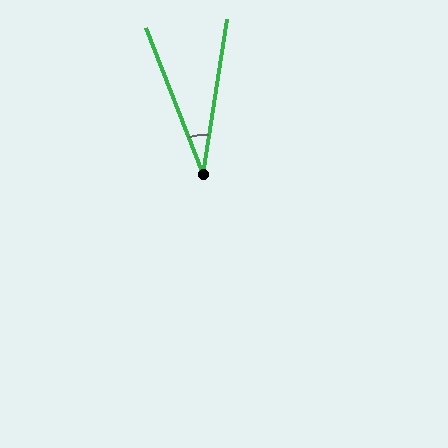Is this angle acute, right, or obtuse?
It is acute.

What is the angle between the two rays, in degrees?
Approximately 30 degrees.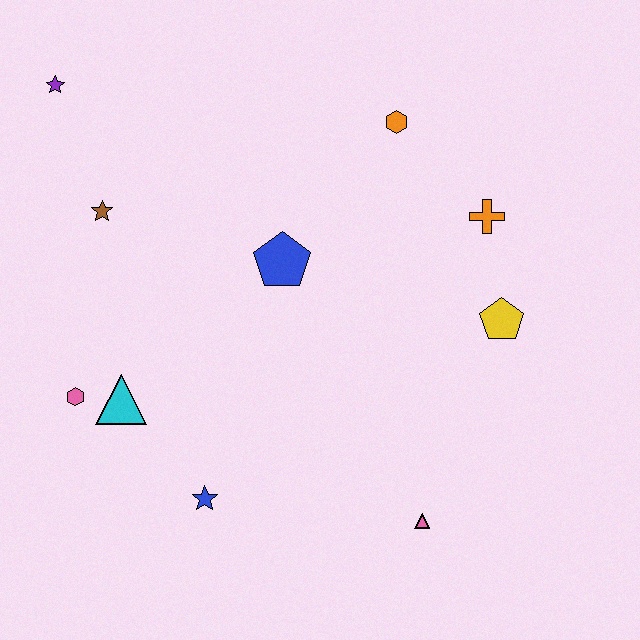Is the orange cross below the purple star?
Yes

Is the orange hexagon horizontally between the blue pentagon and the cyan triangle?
No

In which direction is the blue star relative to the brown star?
The blue star is below the brown star.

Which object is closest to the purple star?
The brown star is closest to the purple star.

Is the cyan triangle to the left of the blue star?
Yes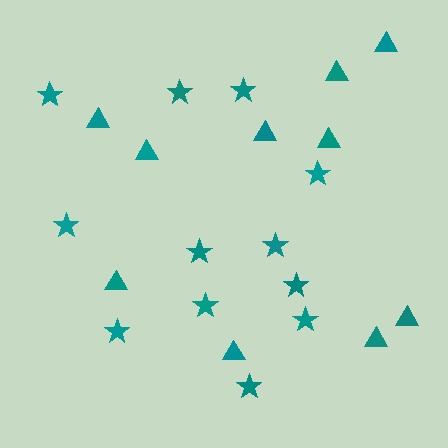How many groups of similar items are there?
There are 2 groups: one group of stars (12) and one group of triangles (10).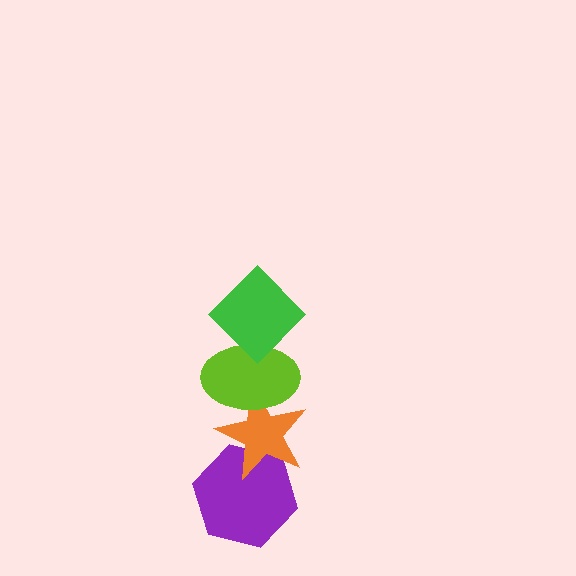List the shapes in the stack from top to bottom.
From top to bottom: the green diamond, the lime ellipse, the orange star, the purple hexagon.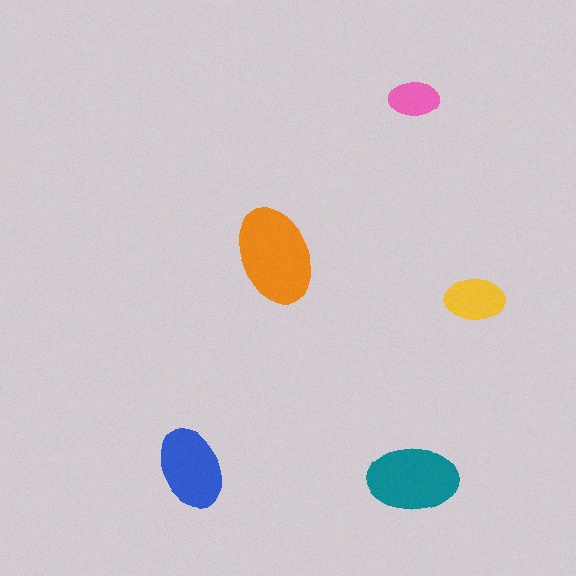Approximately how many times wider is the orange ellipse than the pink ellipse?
About 2 times wider.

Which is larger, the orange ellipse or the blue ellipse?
The orange one.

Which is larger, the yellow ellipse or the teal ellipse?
The teal one.